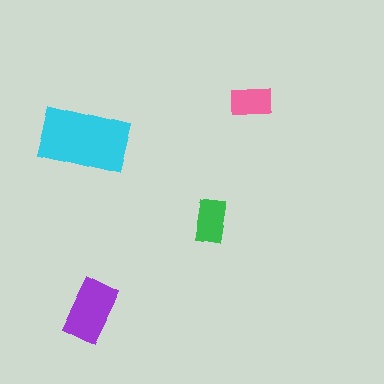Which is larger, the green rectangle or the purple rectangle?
The purple one.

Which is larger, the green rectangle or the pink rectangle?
The green one.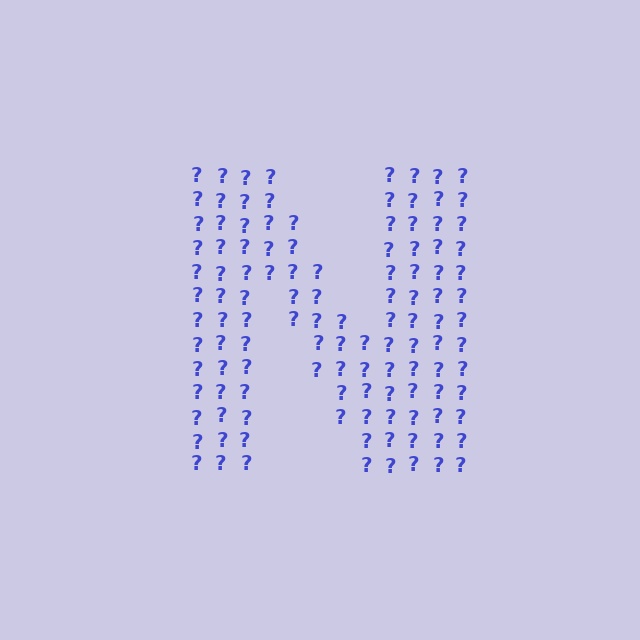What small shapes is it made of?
It is made of small question marks.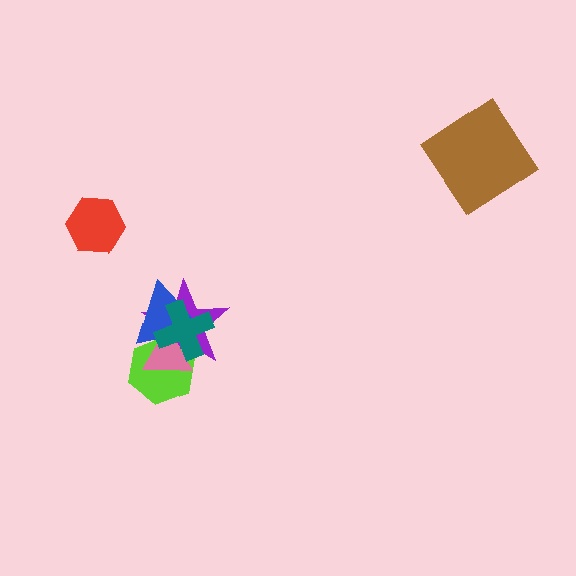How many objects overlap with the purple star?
4 objects overlap with the purple star.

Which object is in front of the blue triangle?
The teal cross is in front of the blue triangle.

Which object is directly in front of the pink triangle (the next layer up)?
The blue triangle is directly in front of the pink triangle.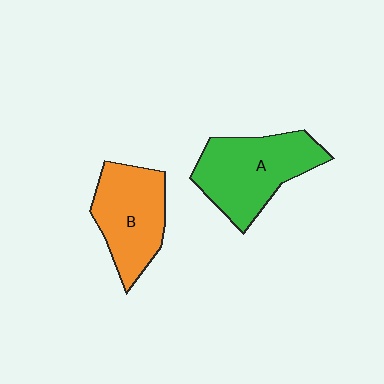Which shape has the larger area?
Shape A (green).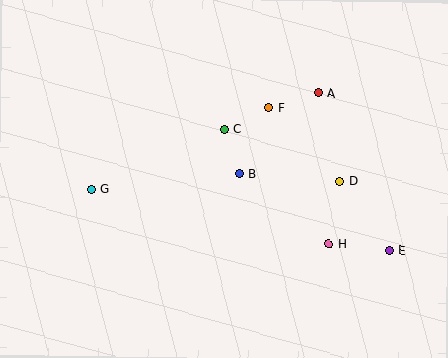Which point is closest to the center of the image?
Point B at (239, 174) is closest to the center.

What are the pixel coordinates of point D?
Point D is at (340, 181).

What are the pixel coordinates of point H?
Point H is at (329, 244).